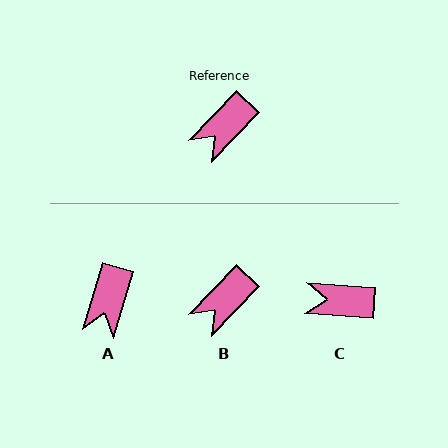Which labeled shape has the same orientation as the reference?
B.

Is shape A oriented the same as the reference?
No, it is off by about 27 degrees.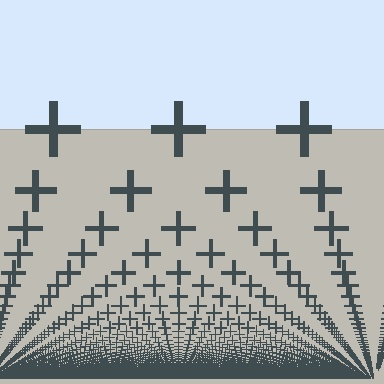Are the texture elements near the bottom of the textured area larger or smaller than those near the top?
Smaller. The gradient is inverted — elements near the bottom are smaller and denser.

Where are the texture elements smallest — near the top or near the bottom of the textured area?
Near the bottom.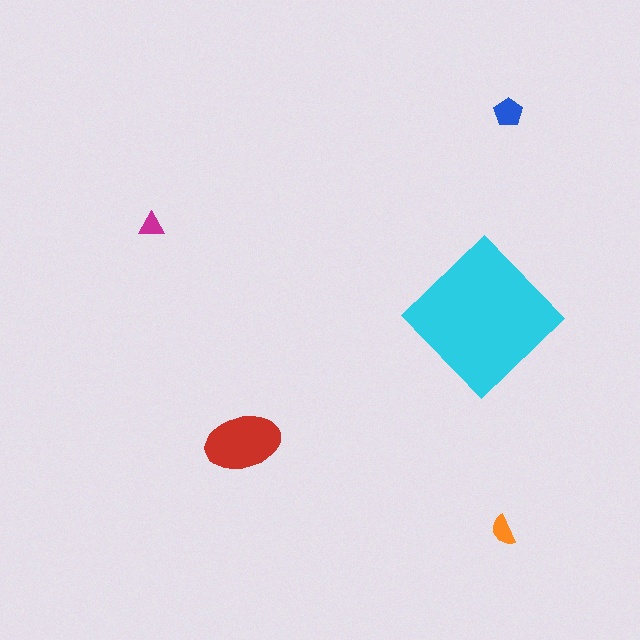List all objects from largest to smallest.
The cyan diamond, the red ellipse, the blue pentagon, the orange semicircle, the magenta triangle.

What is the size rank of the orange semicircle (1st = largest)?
4th.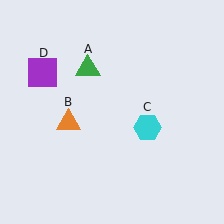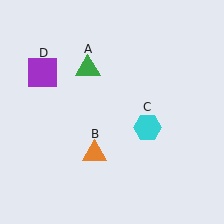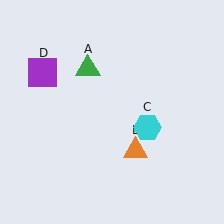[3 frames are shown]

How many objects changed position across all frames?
1 object changed position: orange triangle (object B).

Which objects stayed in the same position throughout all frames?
Green triangle (object A) and cyan hexagon (object C) and purple square (object D) remained stationary.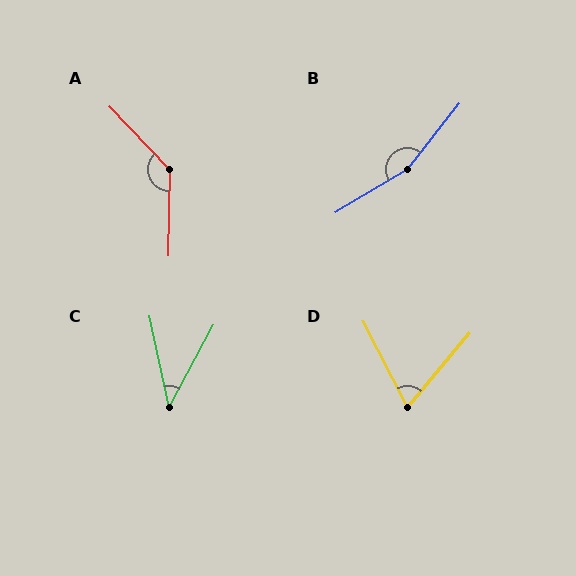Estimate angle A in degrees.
Approximately 136 degrees.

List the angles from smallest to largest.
C (41°), D (67°), A (136°), B (159°).